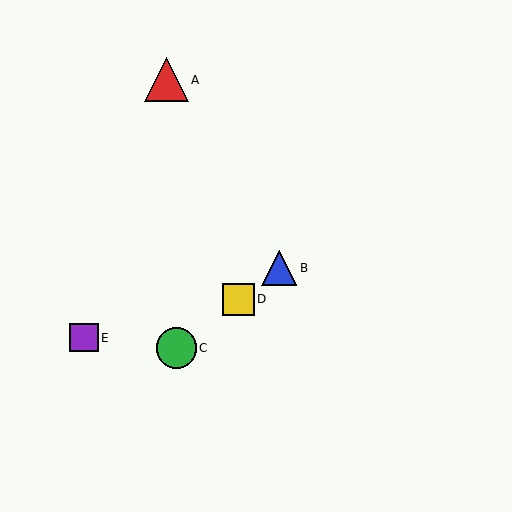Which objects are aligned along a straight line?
Objects B, C, D are aligned along a straight line.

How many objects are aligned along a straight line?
3 objects (B, C, D) are aligned along a straight line.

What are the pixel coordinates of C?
Object C is at (176, 348).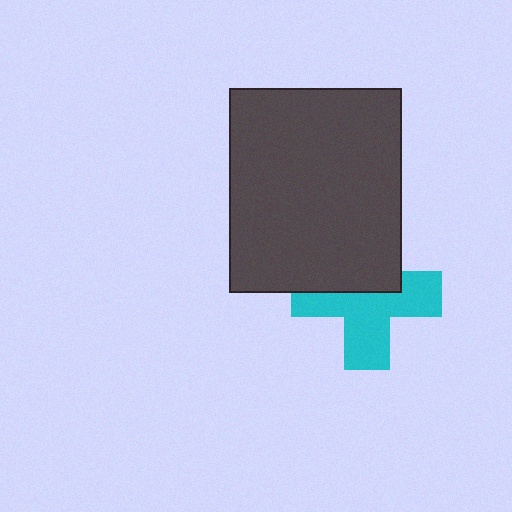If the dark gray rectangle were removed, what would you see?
You would see the complete cyan cross.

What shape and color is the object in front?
The object in front is a dark gray rectangle.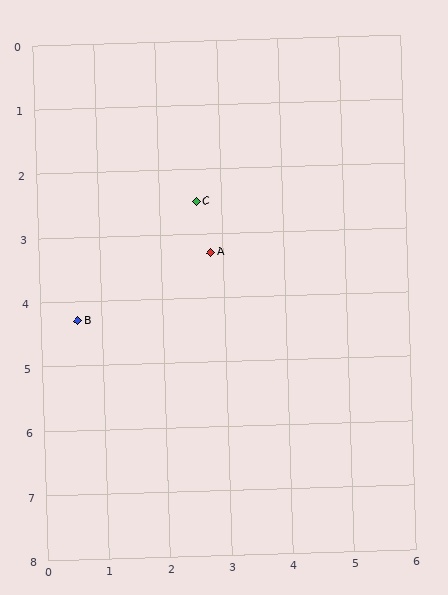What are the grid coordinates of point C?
Point C is at approximately (2.6, 2.5).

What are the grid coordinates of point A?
Point A is at approximately (2.8, 3.3).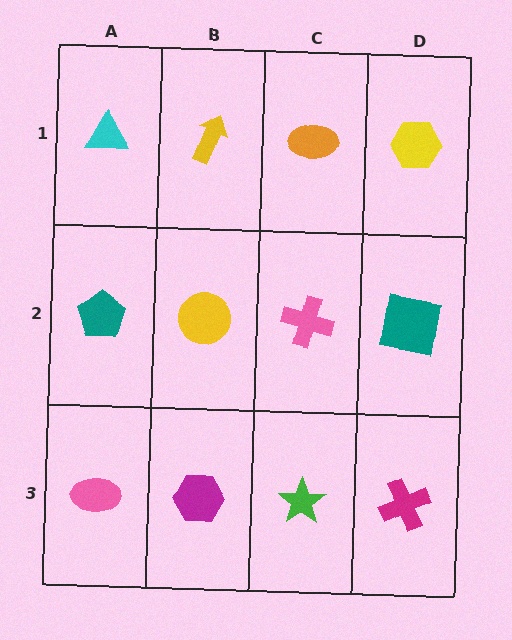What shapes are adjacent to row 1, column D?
A teal square (row 2, column D), an orange ellipse (row 1, column C).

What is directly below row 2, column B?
A magenta hexagon.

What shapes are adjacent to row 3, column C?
A pink cross (row 2, column C), a magenta hexagon (row 3, column B), a magenta cross (row 3, column D).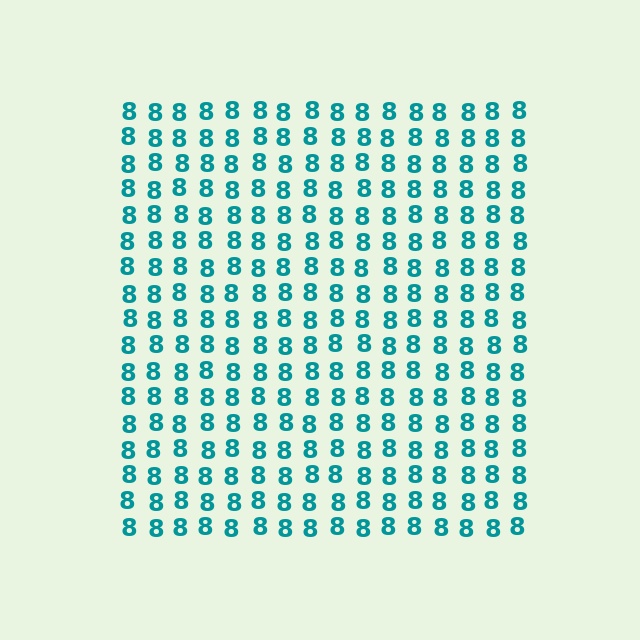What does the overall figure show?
The overall figure shows a square.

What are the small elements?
The small elements are digit 8's.